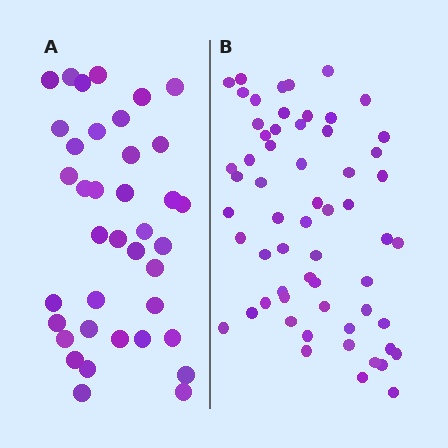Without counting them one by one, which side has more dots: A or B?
Region B (the right region) has more dots.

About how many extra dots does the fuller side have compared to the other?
Region B has approximately 20 more dots than region A.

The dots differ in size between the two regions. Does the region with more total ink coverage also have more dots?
No. Region A has more total ink coverage because its dots are larger, but region B actually contains more individual dots. Total area can be misleading — the number of items is what matters here.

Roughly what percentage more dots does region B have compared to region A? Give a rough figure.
About 60% more.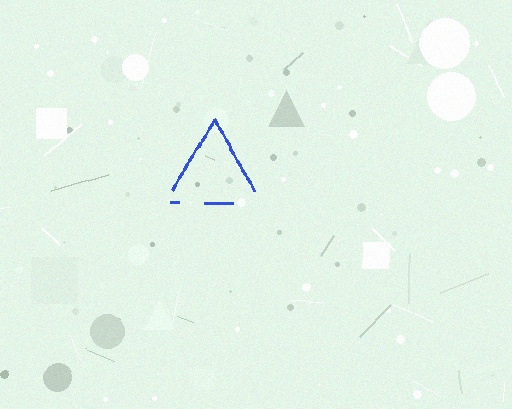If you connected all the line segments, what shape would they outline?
They would outline a triangle.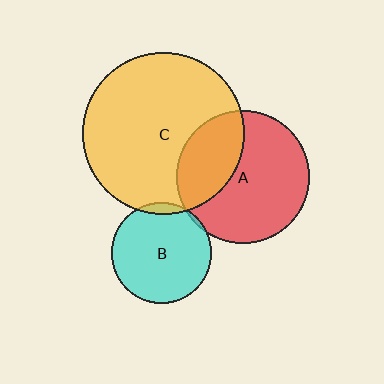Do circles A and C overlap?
Yes.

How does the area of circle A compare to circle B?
Approximately 1.8 times.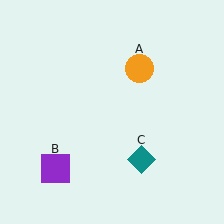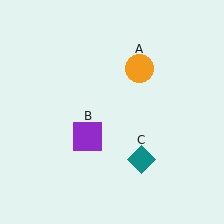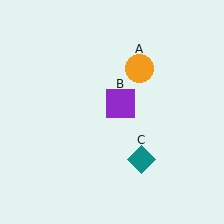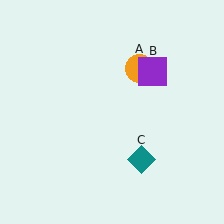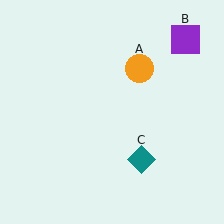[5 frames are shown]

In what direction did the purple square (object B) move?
The purple square (object B) moved up and to the right.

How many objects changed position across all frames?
1 object changed position: purple square (object B).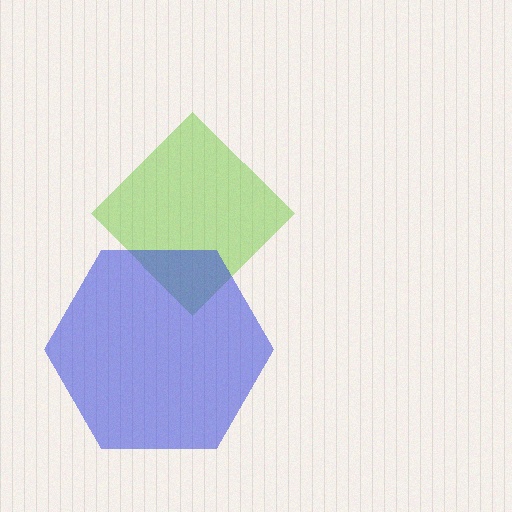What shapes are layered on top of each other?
The layered shapes are: a lime diamond, a blue hexagon.